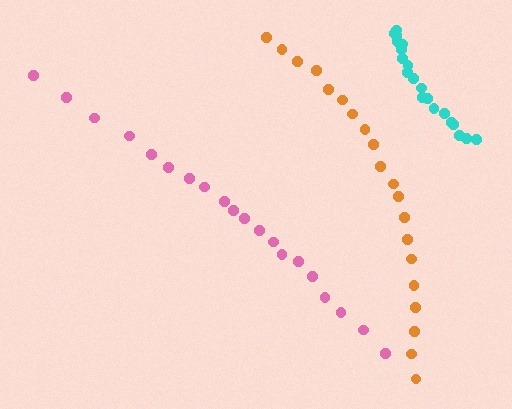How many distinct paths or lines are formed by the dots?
There are 3 distinct paths.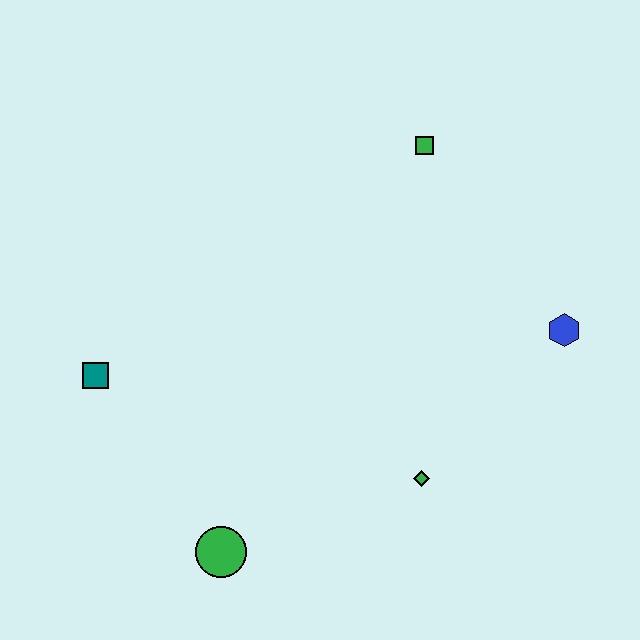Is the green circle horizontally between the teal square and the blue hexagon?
Yes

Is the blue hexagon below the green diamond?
No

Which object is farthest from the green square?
The green circle is farthest from the green square.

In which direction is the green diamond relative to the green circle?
The green diamond is to the right of the green circle.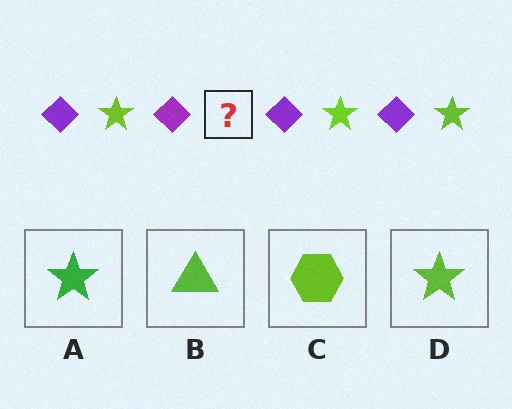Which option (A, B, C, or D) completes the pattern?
D.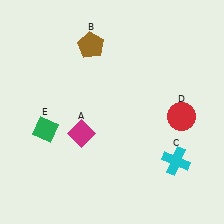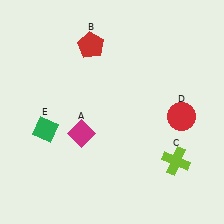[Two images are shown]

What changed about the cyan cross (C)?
In Image 1, C is cyan. In Image 2, it changed to lime.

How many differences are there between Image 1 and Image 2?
There are 2 differences between the two images.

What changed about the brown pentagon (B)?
In Image 1, B is brown. In Image 2, it changed to red.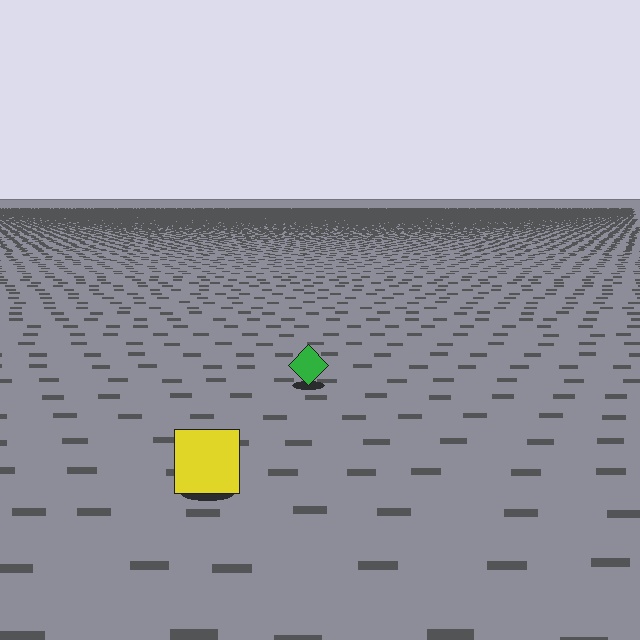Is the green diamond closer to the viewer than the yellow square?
No. The yellow square is closer — you can tell from the texture gradient: the ground texture is coarser near it.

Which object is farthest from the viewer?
The green diamond is farthest from the viewer. It appears smaller and the ground texture around it is denser.